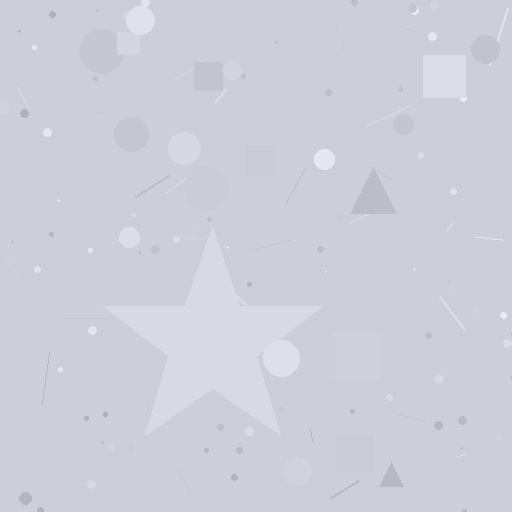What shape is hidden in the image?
A star is hidden in the image.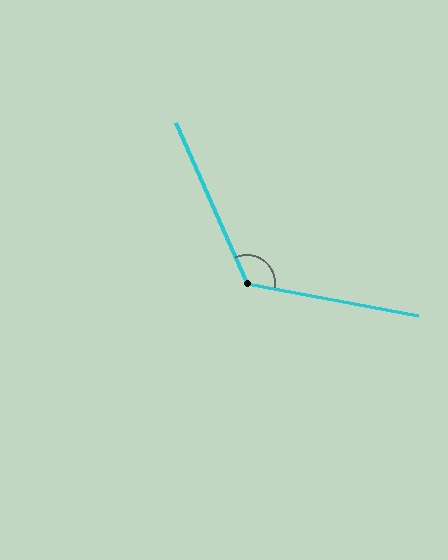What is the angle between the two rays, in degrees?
Approximately 125 degrees.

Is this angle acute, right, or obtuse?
It is obtuse.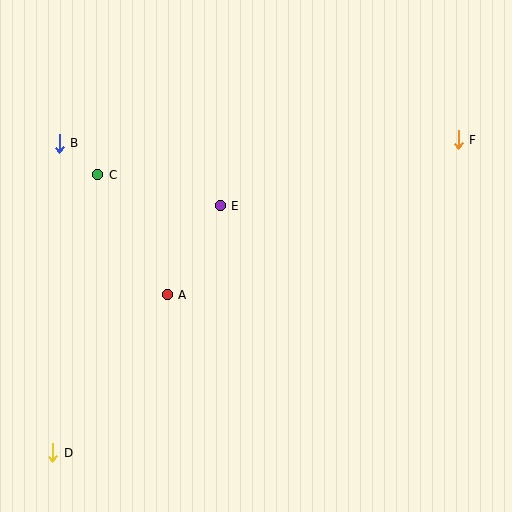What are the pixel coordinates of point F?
Point F is at (458, 140).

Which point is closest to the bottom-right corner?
Point F is closest to the bottom-right corner.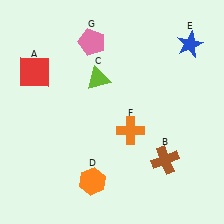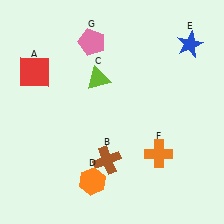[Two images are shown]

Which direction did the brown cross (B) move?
The brown cross (B) moved left.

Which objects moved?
The objects that moved are: the brown cross (B), the orange cross (F).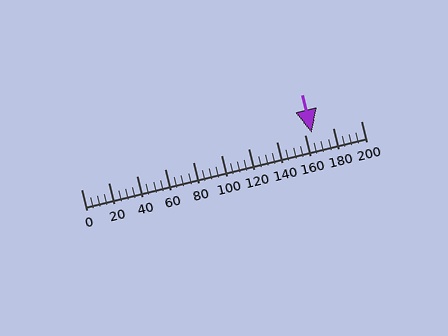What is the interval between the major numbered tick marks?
The major tick marks are spaced 20 units apart.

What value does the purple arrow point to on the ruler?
The purple arrow points to approximately 165.